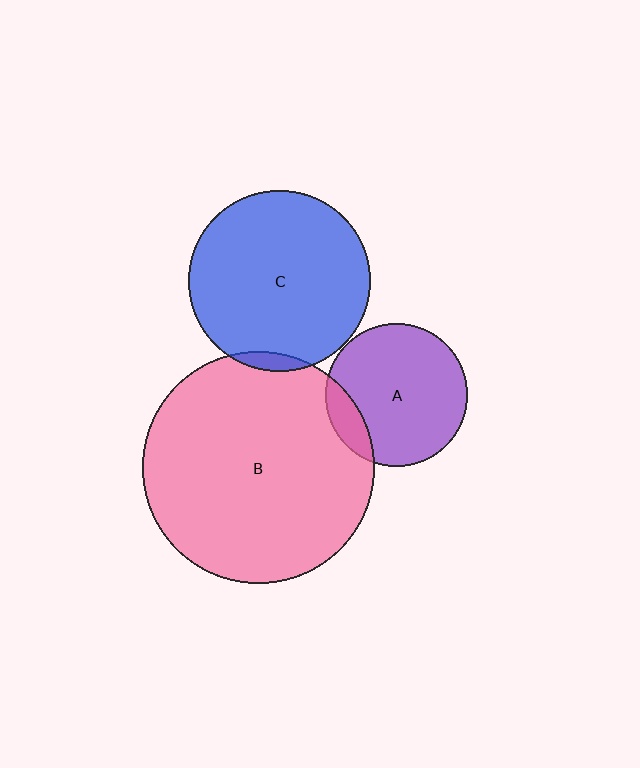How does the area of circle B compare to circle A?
Approximately 2.7 times.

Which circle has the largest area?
Circle B (pink).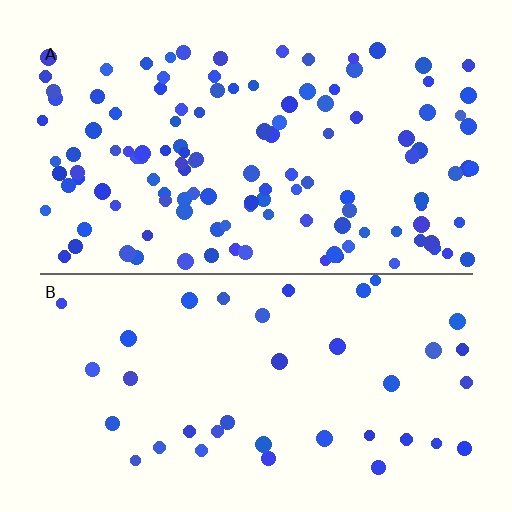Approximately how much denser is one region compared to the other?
Approximately 3.1× — region A over region B.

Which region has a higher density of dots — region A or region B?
A (the top).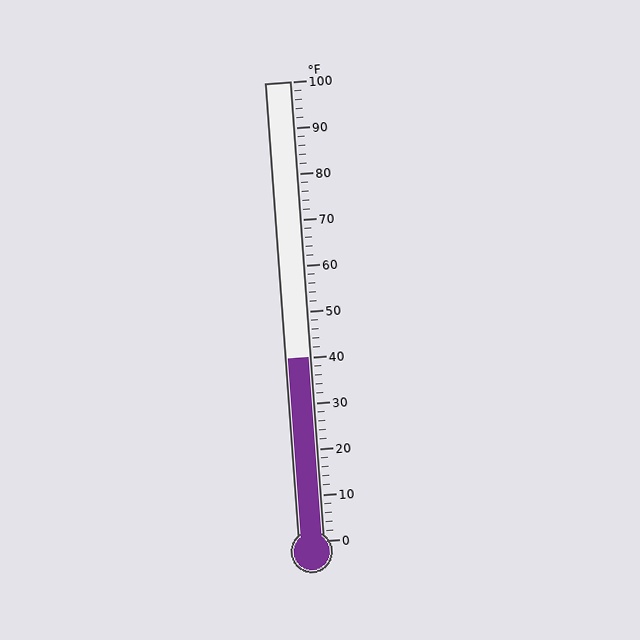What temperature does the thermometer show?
The thermometer shows approximately 40°F.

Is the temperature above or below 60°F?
The temperature is below 60°F.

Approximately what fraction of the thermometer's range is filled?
The thermometer is filled to approximately 40% of its range.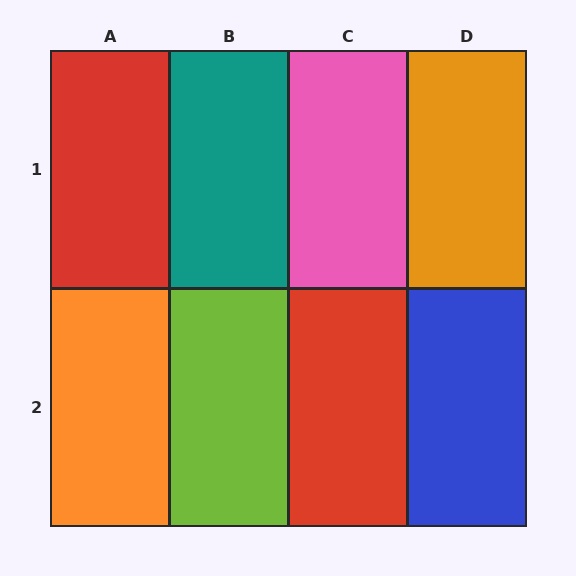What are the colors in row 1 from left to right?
Red, teal, pink, orange.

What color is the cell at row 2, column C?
Red.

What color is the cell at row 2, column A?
Orange.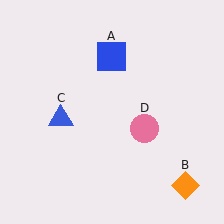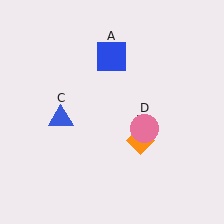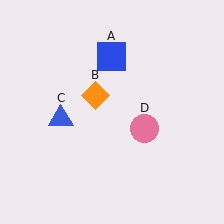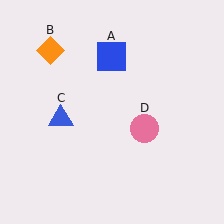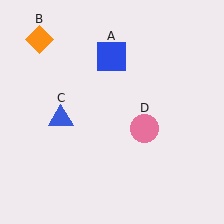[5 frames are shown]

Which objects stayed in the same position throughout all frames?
Blue square (object A) and blue triangle (object C) and pink circle (object D) remained stationary.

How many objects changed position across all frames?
1 object changed position: orange diamond (object B).